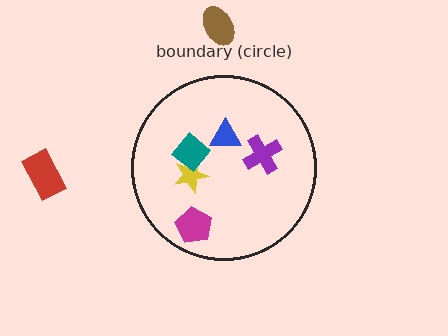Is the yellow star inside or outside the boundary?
Inside.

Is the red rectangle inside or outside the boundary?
Outside.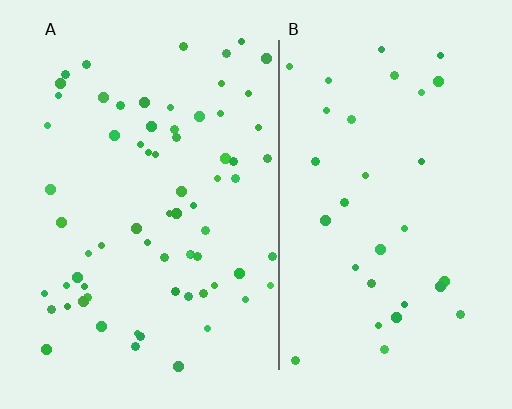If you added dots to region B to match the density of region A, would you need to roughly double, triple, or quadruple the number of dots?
Approximately double.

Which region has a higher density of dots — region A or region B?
A (the left).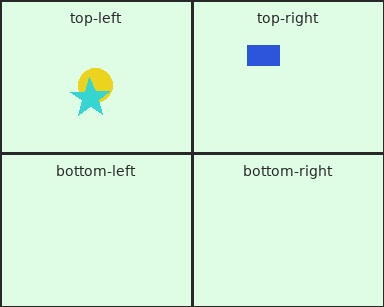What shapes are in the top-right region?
The blue rectangle.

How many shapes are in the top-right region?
1.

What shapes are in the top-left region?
The yellow circle, the cyan star.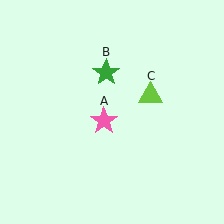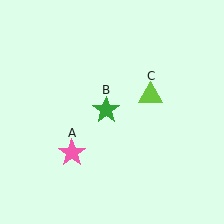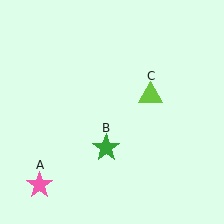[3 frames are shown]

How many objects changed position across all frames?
2 objects changed position: pink star (object A), green star (object B).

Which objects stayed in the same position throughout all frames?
Lime triangle (object C) remained stationary.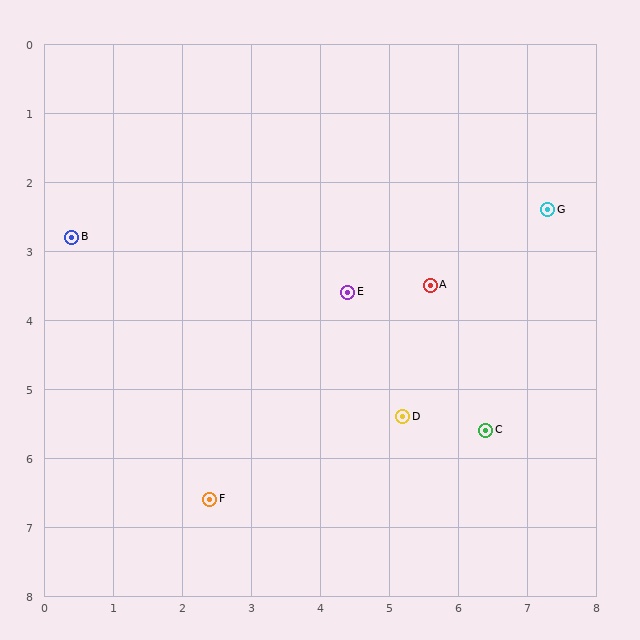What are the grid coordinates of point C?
Point C is at approximately (6.4, 5.6).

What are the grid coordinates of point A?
Point A is at approximately (5.6, 3.5).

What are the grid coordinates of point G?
Point G is at approximately (7.3, 2.4).